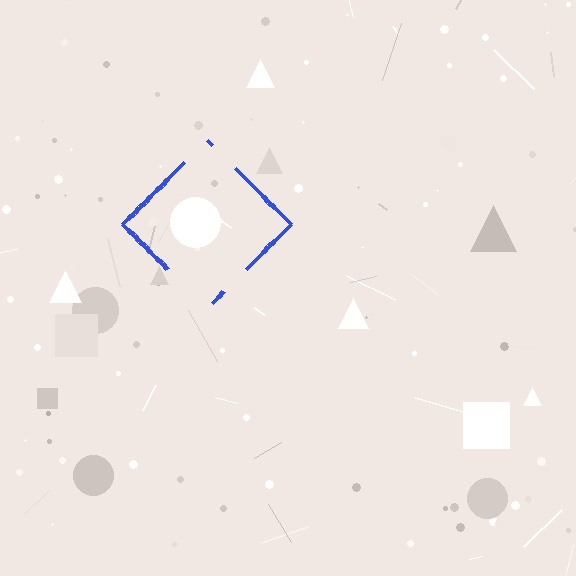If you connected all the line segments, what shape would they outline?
They would outline a diamond.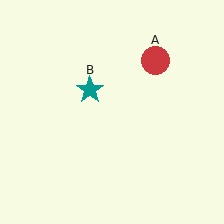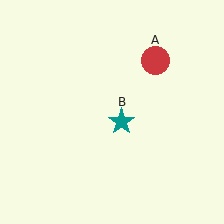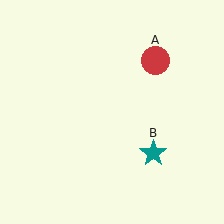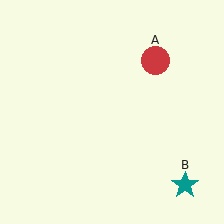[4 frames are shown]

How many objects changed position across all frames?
1 object changed position: teal star (object B).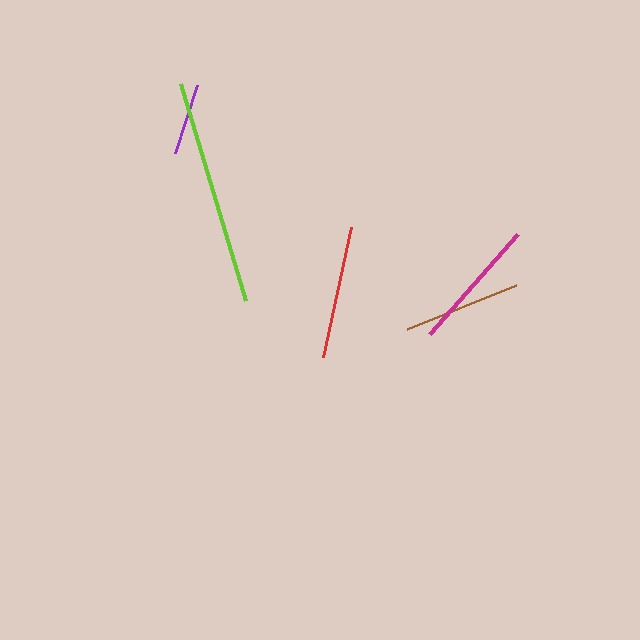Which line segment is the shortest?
The purple line is the shortest at approximately 71 pixels.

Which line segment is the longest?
The lime line is the longest at approximately 227 pixels.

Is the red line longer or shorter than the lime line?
The lime line is longer than the red line.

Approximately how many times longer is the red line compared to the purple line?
The red line is approximately 1.9 times the length of the purple line.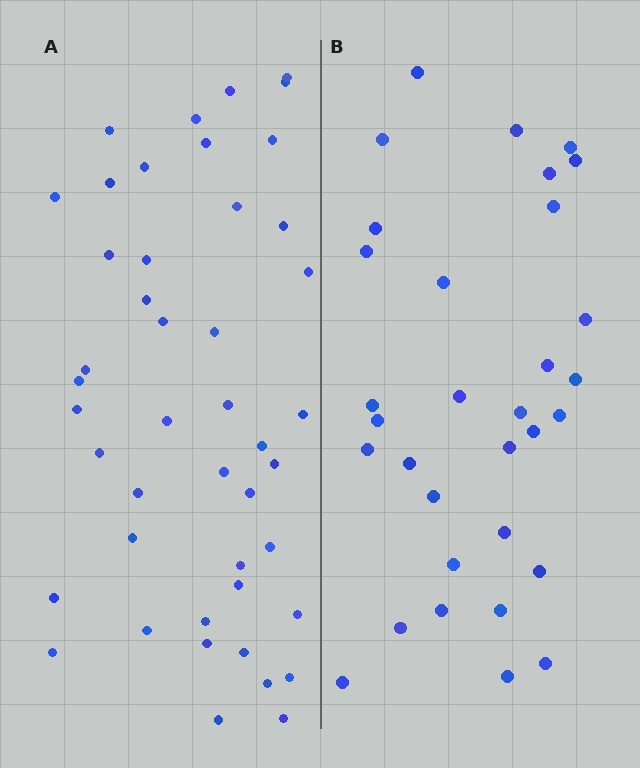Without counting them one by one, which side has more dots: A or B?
Region A (the left region) has more dots.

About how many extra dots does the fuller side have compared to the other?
Region A has approximately 15 more dots than region B.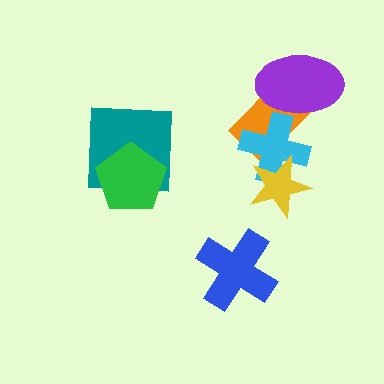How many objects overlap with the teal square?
1 object overlaps with the teal square.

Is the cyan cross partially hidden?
Yes, it is partially covered by another shape.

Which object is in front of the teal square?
The green pentagon is in front of the teal square.